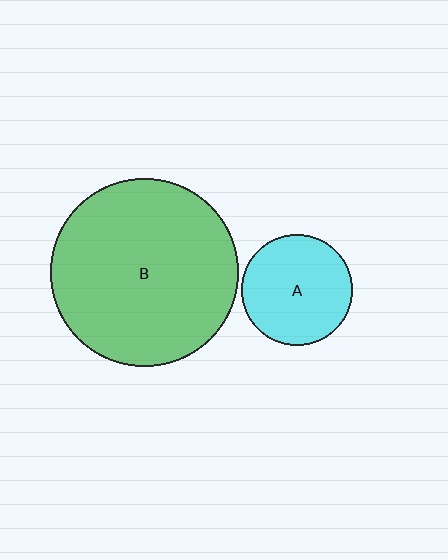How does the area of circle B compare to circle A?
Approximately 2.9 times.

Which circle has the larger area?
Circle B (green).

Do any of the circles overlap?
No, none of the circles overlap.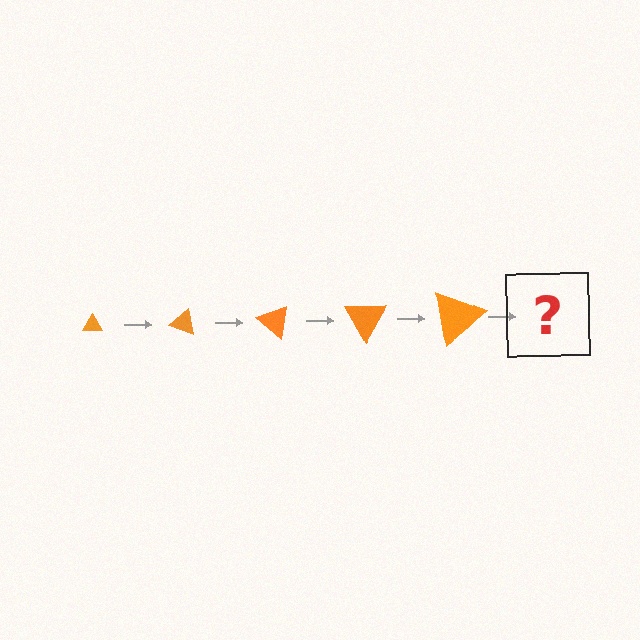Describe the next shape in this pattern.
It should be a triangle, larger than the previous one and rotated 100 degrees from the start.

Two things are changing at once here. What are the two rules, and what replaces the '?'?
The two rules are that the triangle grows larger each step and it rotates 20 degrees each step. The '?' should be a triangle, larger than the previous one and rotated 100 degrees from the start.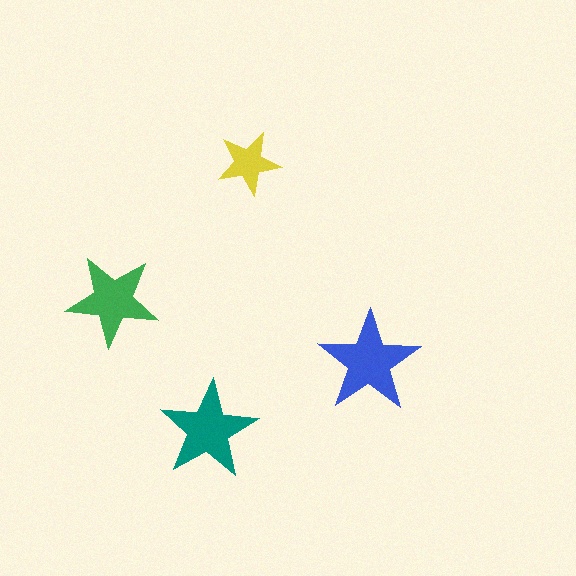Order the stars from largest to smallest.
the blue one, the teal one, the green one, the yellow one.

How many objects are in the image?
There are 4 objects in the image.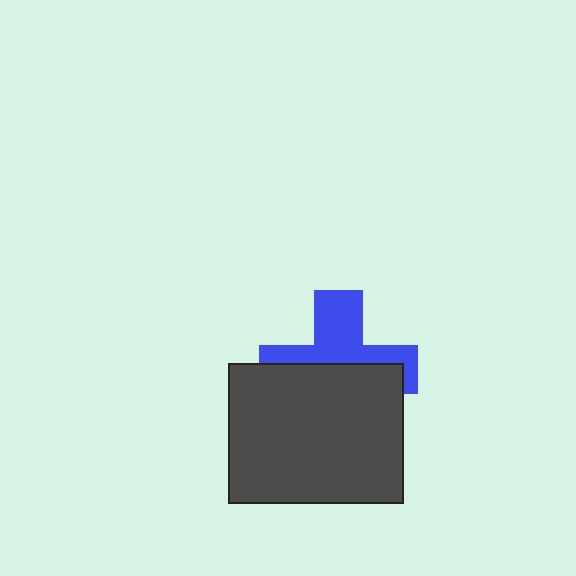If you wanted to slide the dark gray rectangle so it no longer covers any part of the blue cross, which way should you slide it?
Slide it down — that is the most direct way to separate the two shapes.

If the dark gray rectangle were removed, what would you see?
You would see the complete blue cross.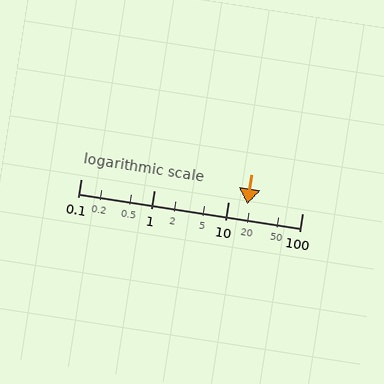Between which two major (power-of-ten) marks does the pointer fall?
The pointer is between 10 and 100.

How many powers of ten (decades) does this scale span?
The scale spans 3 decades, from 0.1 to 100.